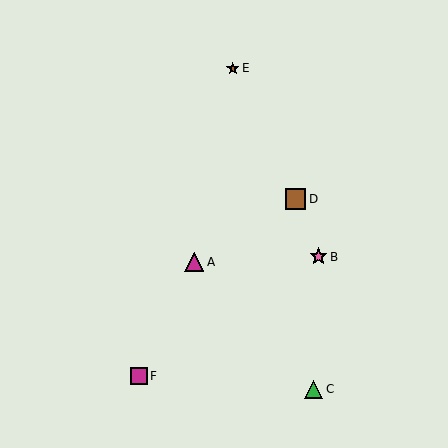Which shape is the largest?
The brown square (labeled D) is the largest.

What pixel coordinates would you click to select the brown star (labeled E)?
Click at (233, 68) to select the brown star E.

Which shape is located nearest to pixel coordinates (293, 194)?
The brown square (labeled D) at (296, 199) is nearest to that location.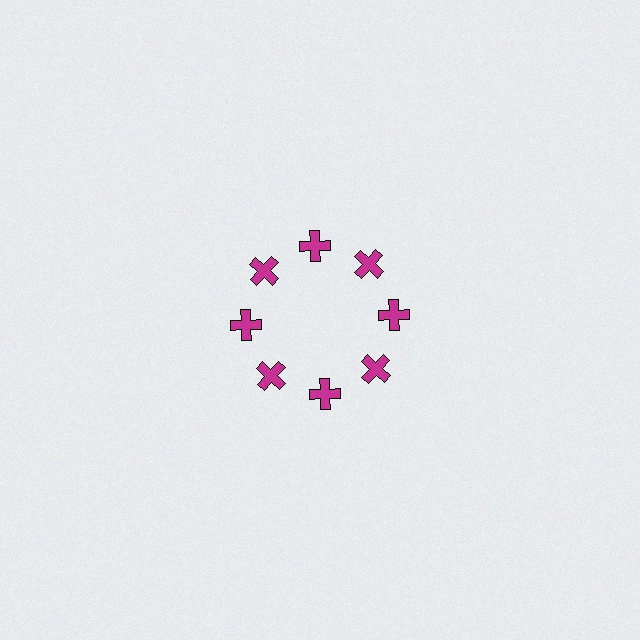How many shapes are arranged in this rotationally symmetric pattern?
There are 8 shapes, arranged in 8 groups of 1.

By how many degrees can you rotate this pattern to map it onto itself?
The pattern maps onto itself every 45 degrees of rotation.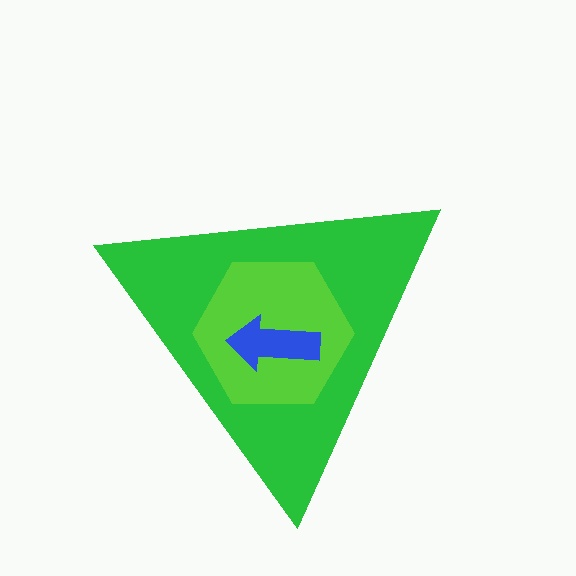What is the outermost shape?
The green triangle.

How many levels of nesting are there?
3.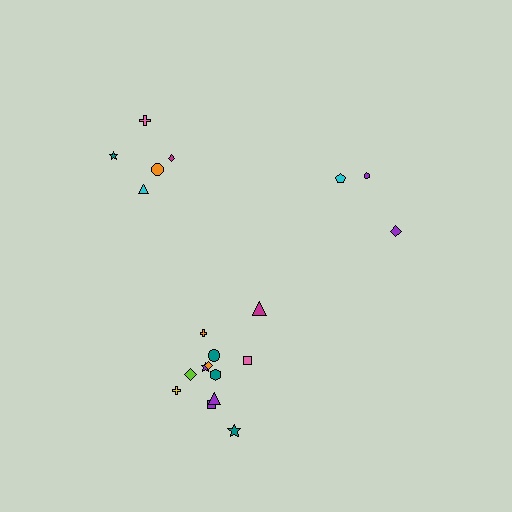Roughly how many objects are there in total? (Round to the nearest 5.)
Roughly 20 objects in total.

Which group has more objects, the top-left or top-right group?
The top-left group.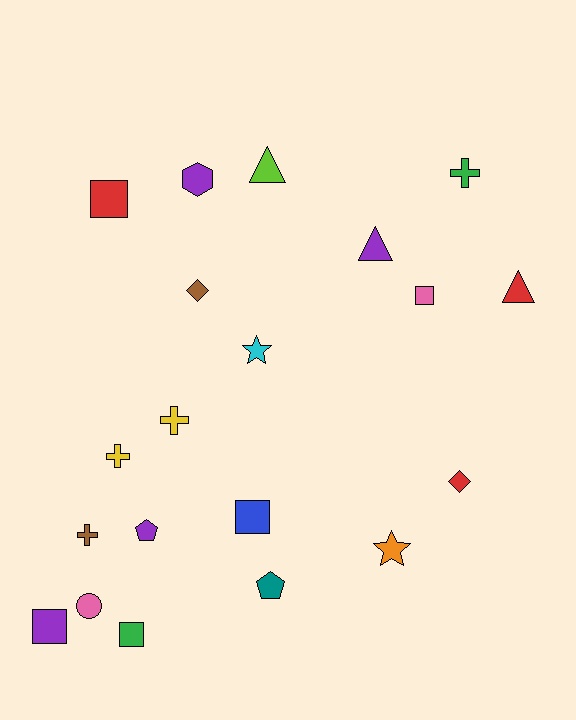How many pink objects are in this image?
There are 2 pink objects.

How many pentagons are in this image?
There are 2 pentagons.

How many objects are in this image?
There are 20 objects.